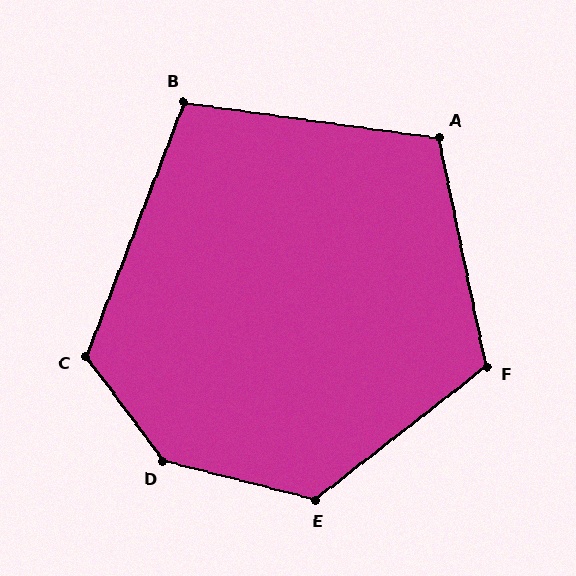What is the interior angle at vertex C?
Approximately 123 degrees (obtuse).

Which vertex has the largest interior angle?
D, at approximately 141 degrees.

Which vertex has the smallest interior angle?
B, at approximately 103 degrees.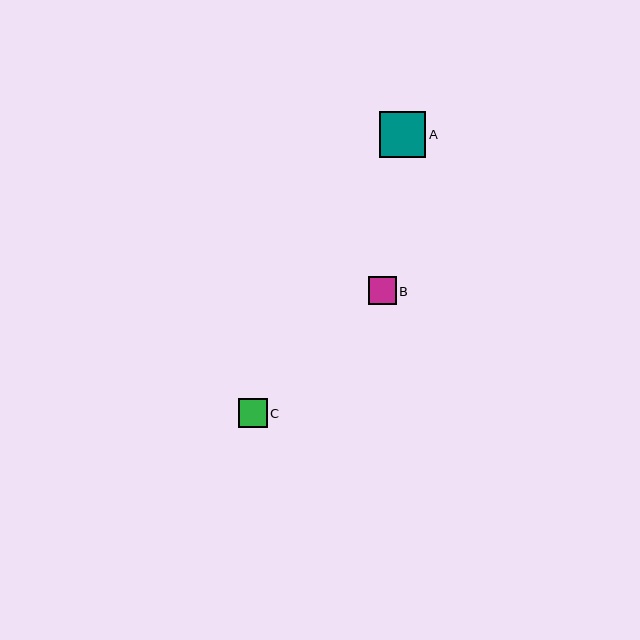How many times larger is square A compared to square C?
Square A is approximately 1.6 times the size of square C.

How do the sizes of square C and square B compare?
Square C and square B are approximately the same size.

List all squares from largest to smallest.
From largest to smallest: A, C, B.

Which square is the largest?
Square A is the largest with a size of approximately 46 pixels.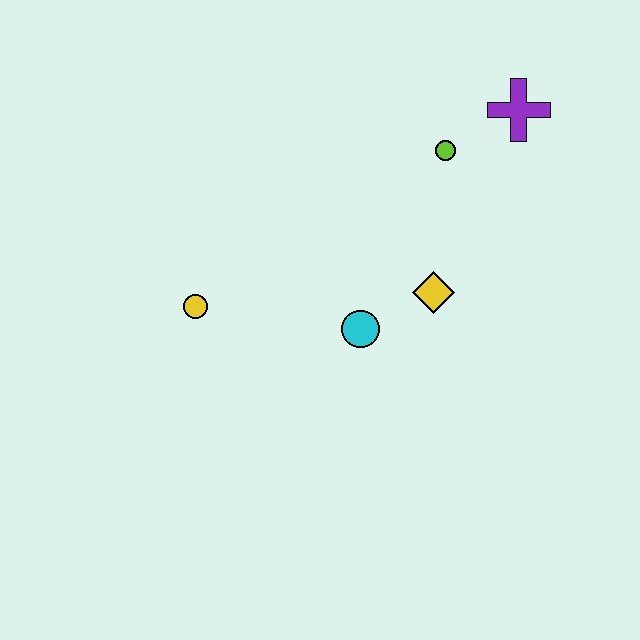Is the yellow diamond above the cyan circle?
Yes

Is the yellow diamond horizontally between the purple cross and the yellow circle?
Yes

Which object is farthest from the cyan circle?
The purple cross is farthest from the cyan circle.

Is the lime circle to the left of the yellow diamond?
No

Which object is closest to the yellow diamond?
The cyan circle is closest to the yellow diamond.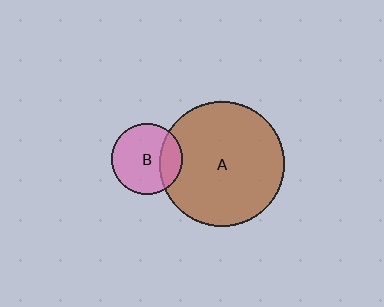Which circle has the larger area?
Circle A (brown).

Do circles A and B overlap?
Yes.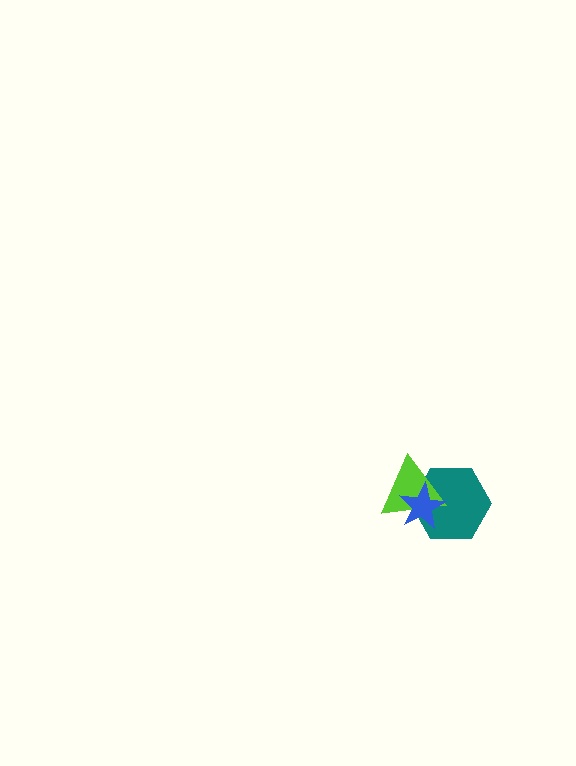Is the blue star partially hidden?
No, no other shape covers it.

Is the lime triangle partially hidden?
Yes, it is partially covered by another shape.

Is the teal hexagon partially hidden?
Yes, it is partially covered by another shape.